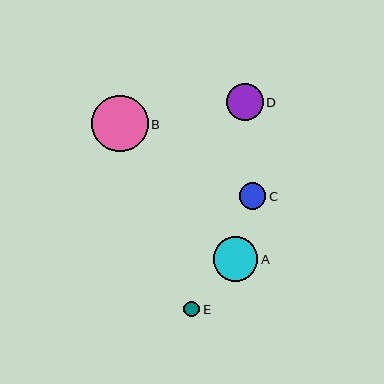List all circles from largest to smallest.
From largest to smallest: B, A, D, C, E.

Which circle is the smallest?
Circle E is the smallest with a size of approximately 16 pixels.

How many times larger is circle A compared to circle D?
Circle A is approximately 1.2 times the size of circle D.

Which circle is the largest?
Circle B is the largest with a size of approximately 56 pixels.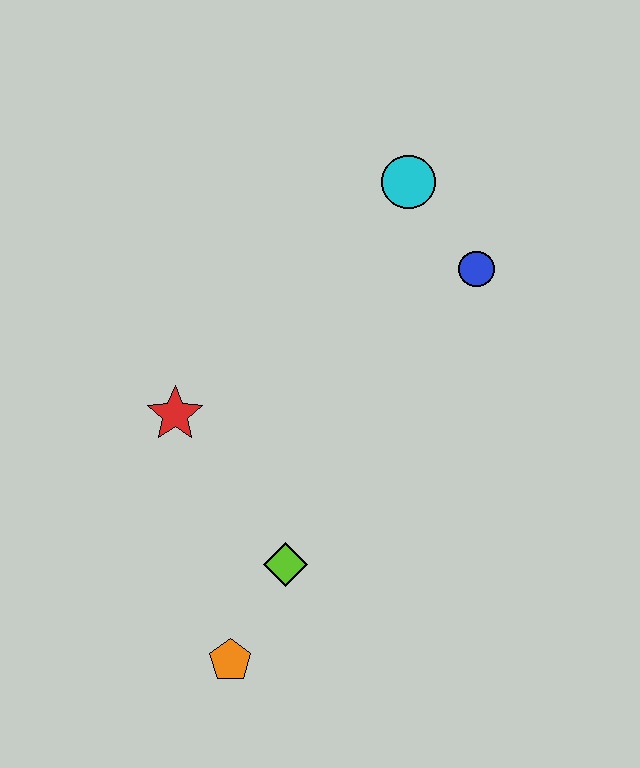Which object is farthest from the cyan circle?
The orange pentagon is farthest from the cyan circle.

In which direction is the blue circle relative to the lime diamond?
The blue circle is above the lime diamond.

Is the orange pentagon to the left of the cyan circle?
Yes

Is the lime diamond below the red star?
Yes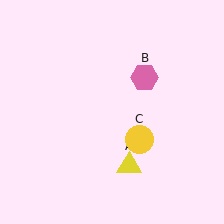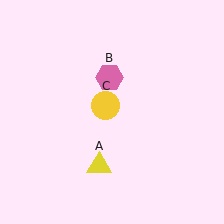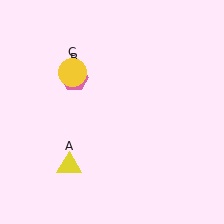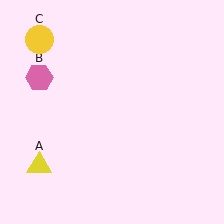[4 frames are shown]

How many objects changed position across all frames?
3 objects changed position: yellow triangle (object A), pink hexagon (object B), yellow circle (object C).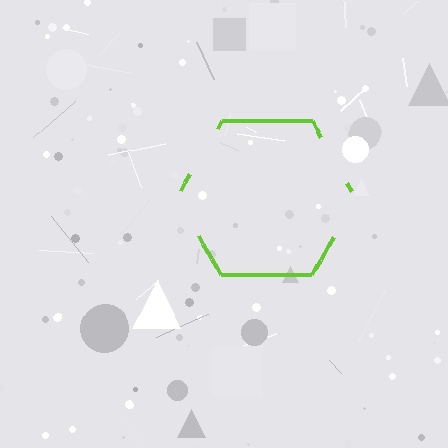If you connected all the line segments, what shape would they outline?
They would outline a hexagon.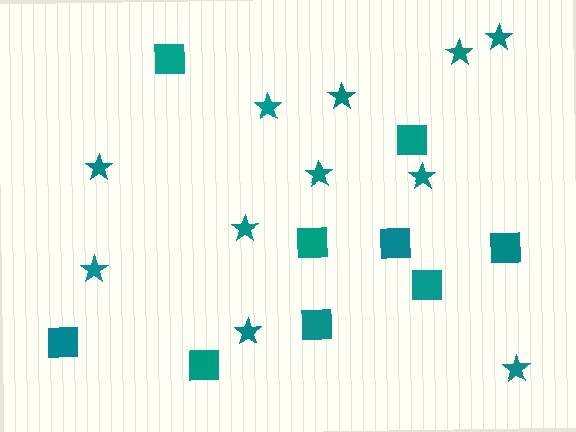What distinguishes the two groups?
There are 2 groups: one group of squares (9) and one group of stars (11).